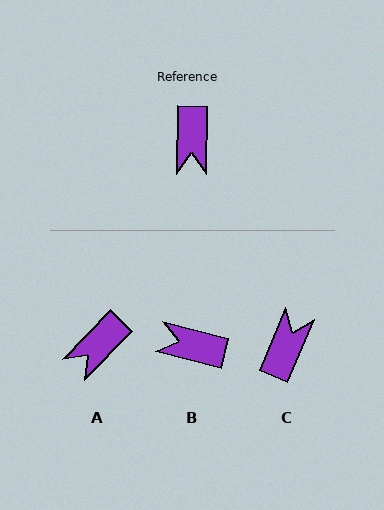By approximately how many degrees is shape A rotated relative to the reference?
Approximately 43 degrees clockwise.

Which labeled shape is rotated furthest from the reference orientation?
C, about 158 degrees away.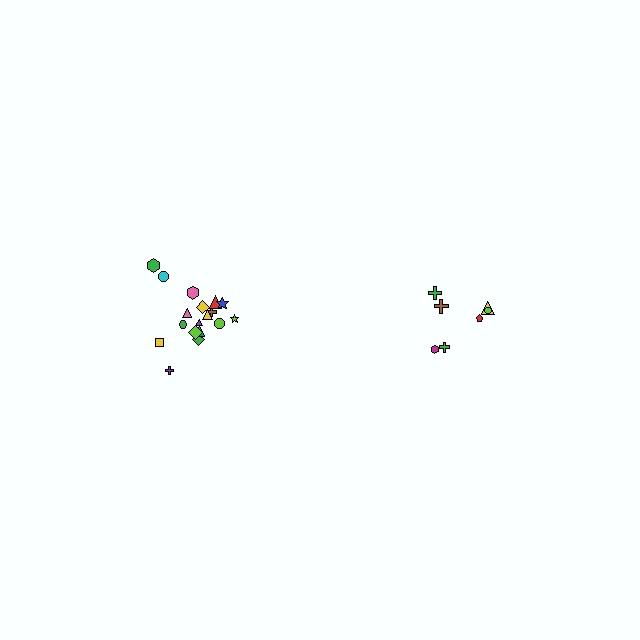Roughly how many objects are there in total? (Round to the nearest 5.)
Roughly 25 objects in total.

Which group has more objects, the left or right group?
The left group.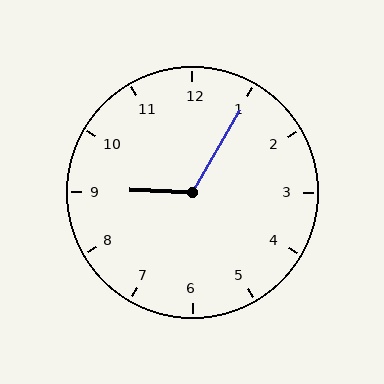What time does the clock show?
9:05.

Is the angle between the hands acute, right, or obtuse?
It is obtuse.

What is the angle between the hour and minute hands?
Approximately 118 degrees.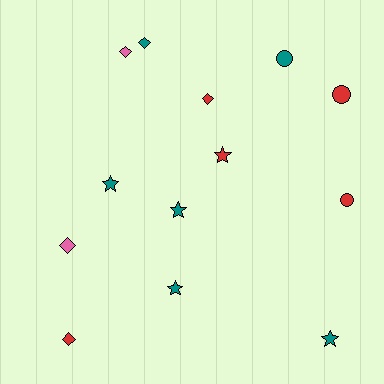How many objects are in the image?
There are 13 objects.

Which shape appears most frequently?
Star, with 5 objects.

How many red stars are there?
There is 1 red star.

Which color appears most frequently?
Teal, with 6 objects.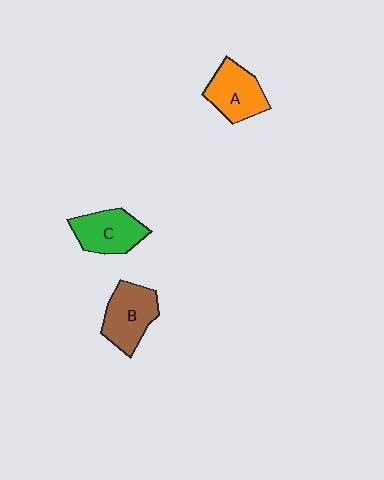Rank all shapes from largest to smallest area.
From largest to smallest: B (brown), A (orange), C (green).